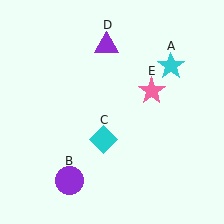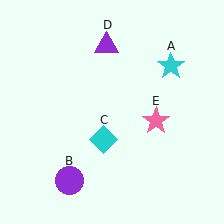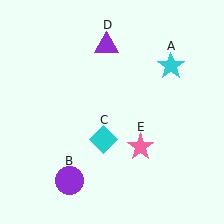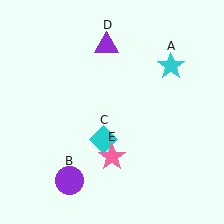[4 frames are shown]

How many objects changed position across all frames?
1 object changed position: pink star (object E).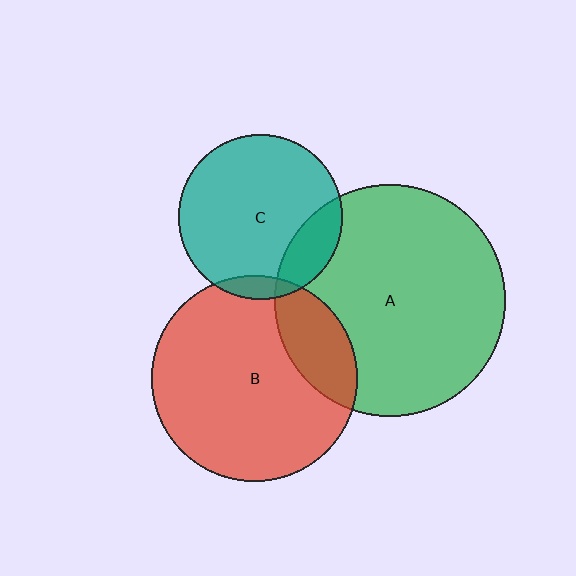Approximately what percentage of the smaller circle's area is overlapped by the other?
Approximately 15%.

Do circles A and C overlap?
Yes.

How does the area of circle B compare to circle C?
Approximately 1.6 times.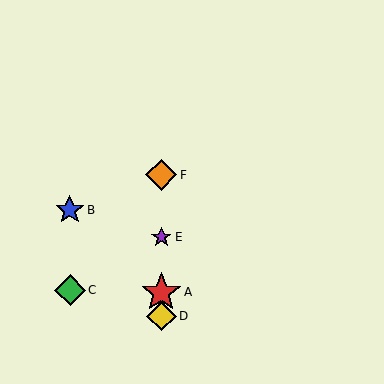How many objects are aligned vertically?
4 objects (A, D, E, F) are aligned vertically.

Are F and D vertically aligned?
Yes, both are at x≈161.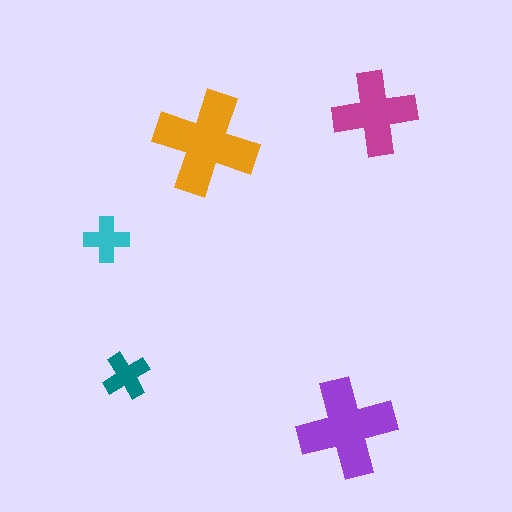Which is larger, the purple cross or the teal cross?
The purple one.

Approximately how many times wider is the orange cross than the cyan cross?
About 2.5 times wider.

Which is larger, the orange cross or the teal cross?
The orange one.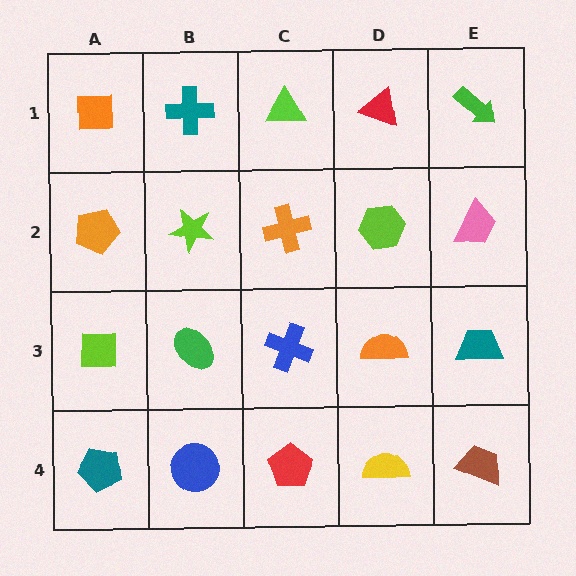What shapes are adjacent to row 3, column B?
A lime star (row 2, column B), a blue circle (row 4, column B), a lime square (row 3, column A), a blue cross (row 3, column C).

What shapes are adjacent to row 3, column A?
An orange pentagon (row 2, column A), a teal pentagon (row 4, column A), a green ellipse (row 3, column B).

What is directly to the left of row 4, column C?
A blue circle.